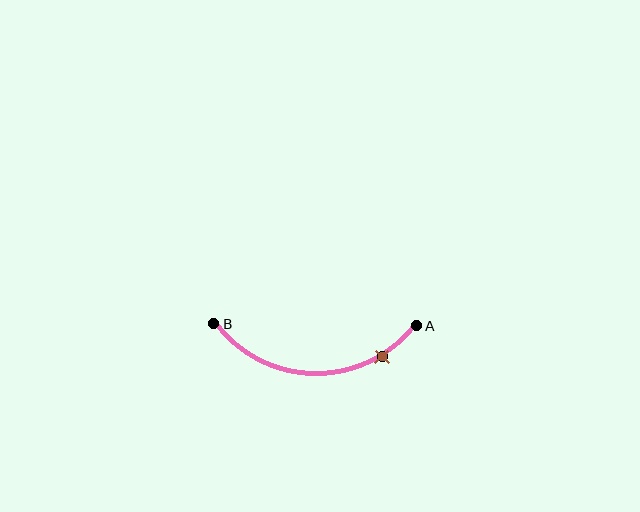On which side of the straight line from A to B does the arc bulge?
The arc bulges below the straight line connecting A and B.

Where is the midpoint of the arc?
The arc midpoint is the point on the curve farthest from the straight line joining A and B. It sits below that line.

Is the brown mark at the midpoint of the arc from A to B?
No. The brown mark lies on the arc but is closer to endpoint A. The arc midpoint would be at the point on the curve equidistant along the arc from both A and B.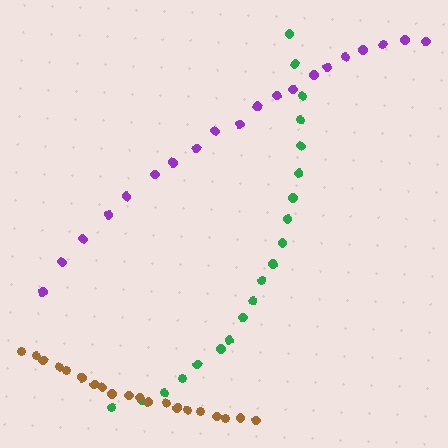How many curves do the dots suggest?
There are 3 distinct paths.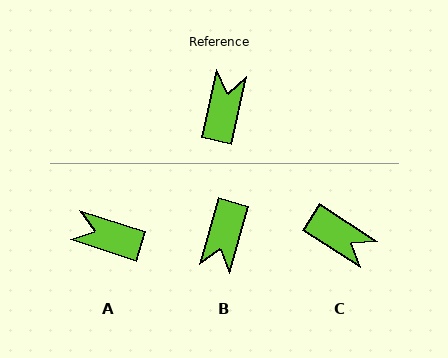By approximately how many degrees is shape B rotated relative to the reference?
Approximately 176 degrees counter-clockwise.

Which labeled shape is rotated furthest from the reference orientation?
B, about 176 degrees away.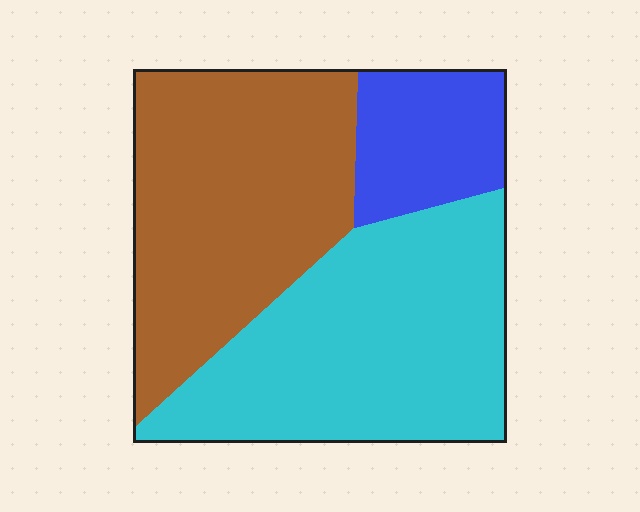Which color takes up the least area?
Blue, at roughly 15%.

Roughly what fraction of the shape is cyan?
Cyan covers around 45% of the shape.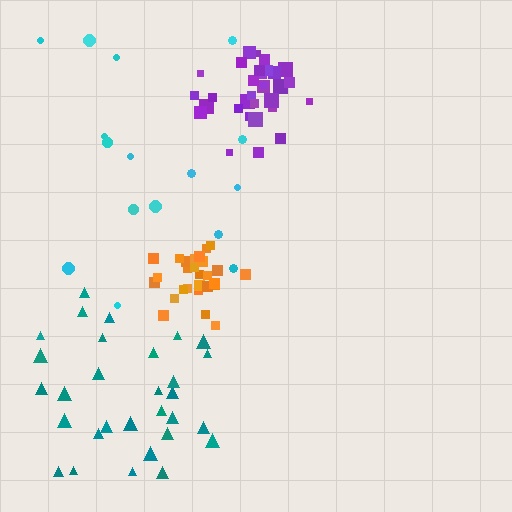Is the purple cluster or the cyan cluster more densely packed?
Purple.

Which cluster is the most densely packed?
Orange.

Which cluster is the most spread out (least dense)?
Cyan.